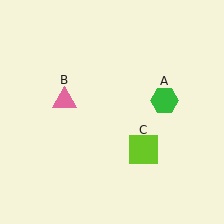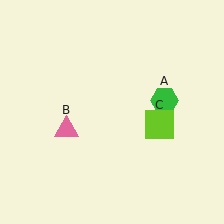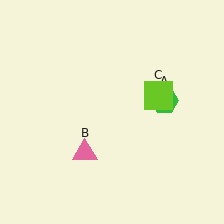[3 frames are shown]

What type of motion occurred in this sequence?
The pink triangle (object B), lime square (object C) rotated counterclockwise around the center of the scene.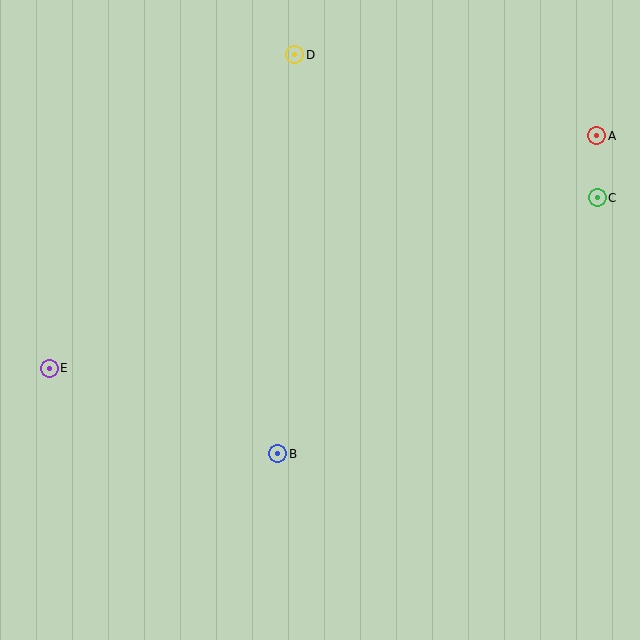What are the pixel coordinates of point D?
Point D is at (295, 55).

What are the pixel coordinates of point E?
Point E is at (49, 368).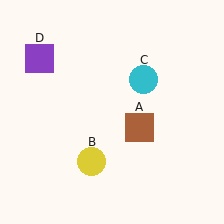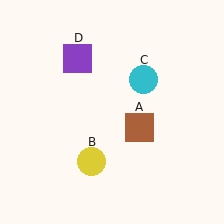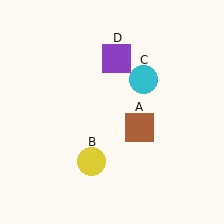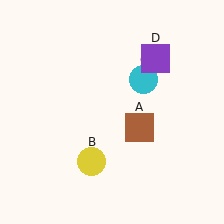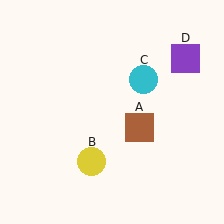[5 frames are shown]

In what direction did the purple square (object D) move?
The purple square (object D) moved right.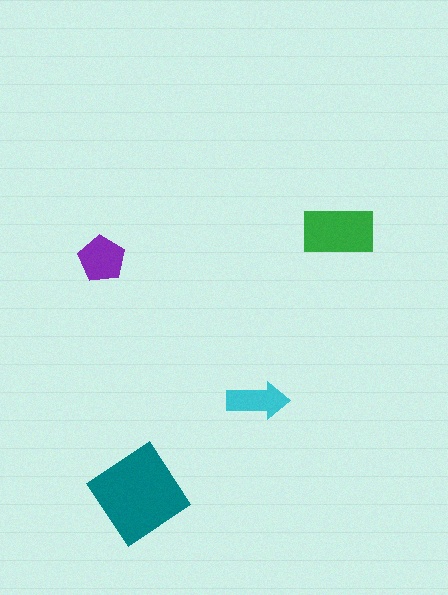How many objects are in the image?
There are 4 objects in the image.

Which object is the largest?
The teal diamond.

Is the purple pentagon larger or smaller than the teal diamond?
Smaller.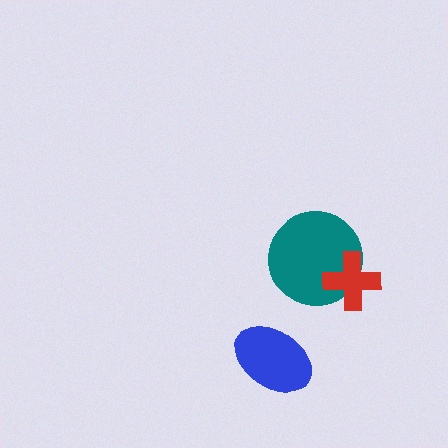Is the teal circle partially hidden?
Yes, it is partially covered by another shape.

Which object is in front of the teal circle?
The red cross is in front of the teal circle.